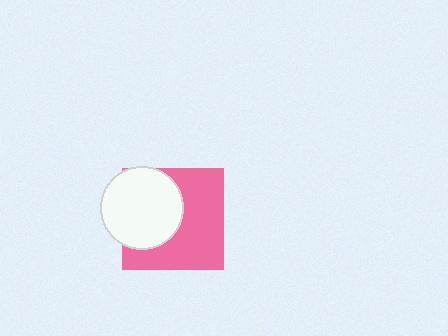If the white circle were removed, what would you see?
You would see the complete pink square.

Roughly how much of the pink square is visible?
About half of it is visible (roughly 58%).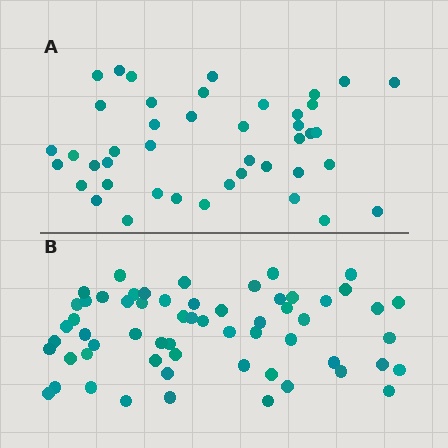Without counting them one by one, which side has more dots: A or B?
Region B (the bottom region) has more dots.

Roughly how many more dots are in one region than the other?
Region B has approximately 15 more dots than region A.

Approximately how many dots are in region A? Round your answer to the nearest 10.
About 40 dots. (The exact count is 43, which rounds to 40.)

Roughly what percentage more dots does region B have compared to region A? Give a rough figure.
About 40% more.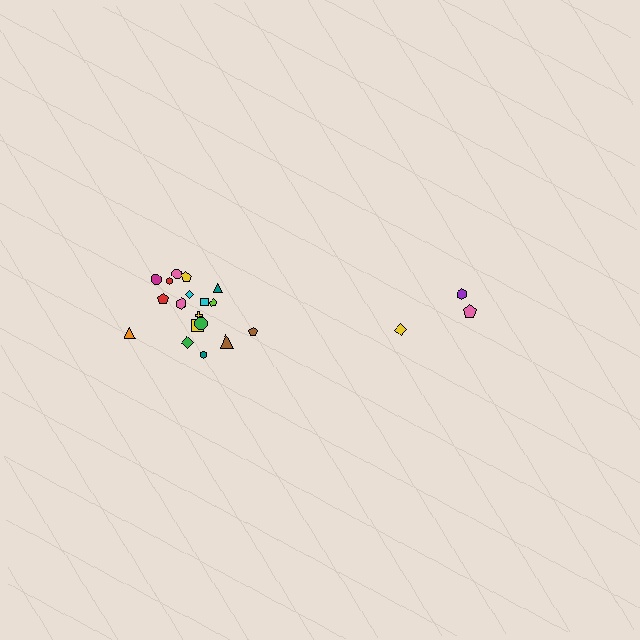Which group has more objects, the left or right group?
The left group.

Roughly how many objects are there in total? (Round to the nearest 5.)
Roughly 20 objects in total.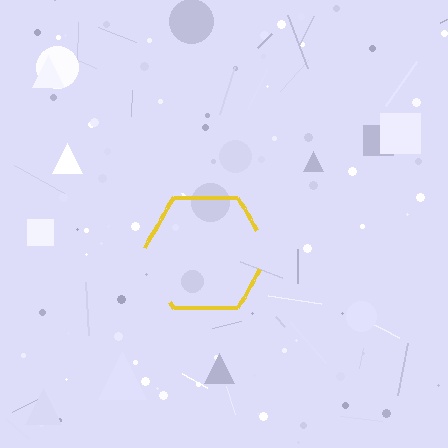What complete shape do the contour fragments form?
The contour fragments form a hexagon.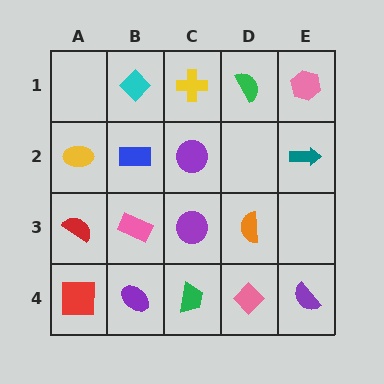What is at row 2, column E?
A teal arrow.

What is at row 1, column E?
A pink hexagon.